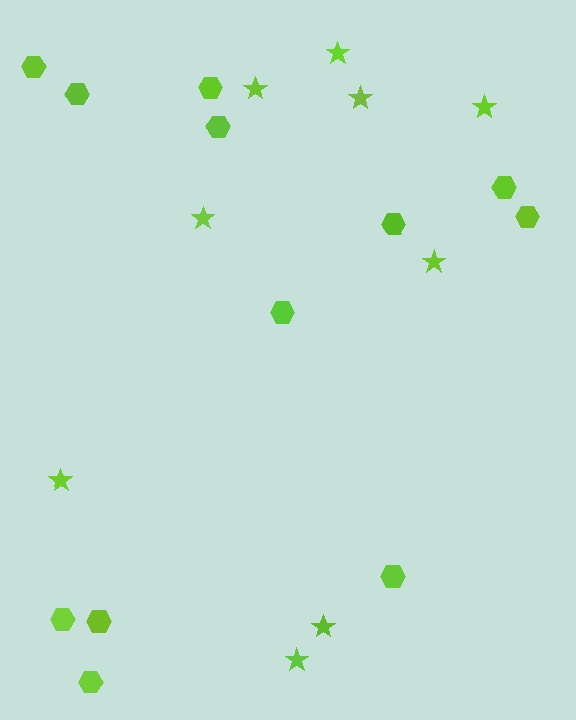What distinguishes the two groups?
There are 2 groups: one group of stars (9) and one group of hexagons (12).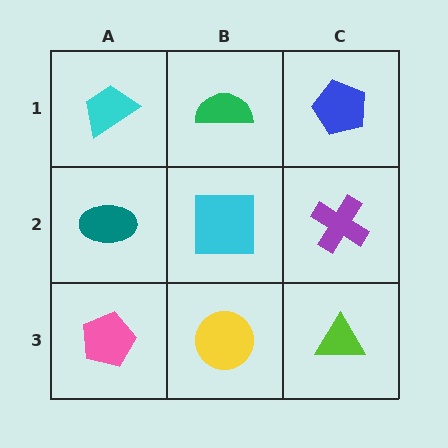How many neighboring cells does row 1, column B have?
3.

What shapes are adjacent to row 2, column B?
A green semicircle (row 1, column B), a yellow circle (row 3, column B), a teal ellipse (row 2, column A), a purple cross (row 2, column C).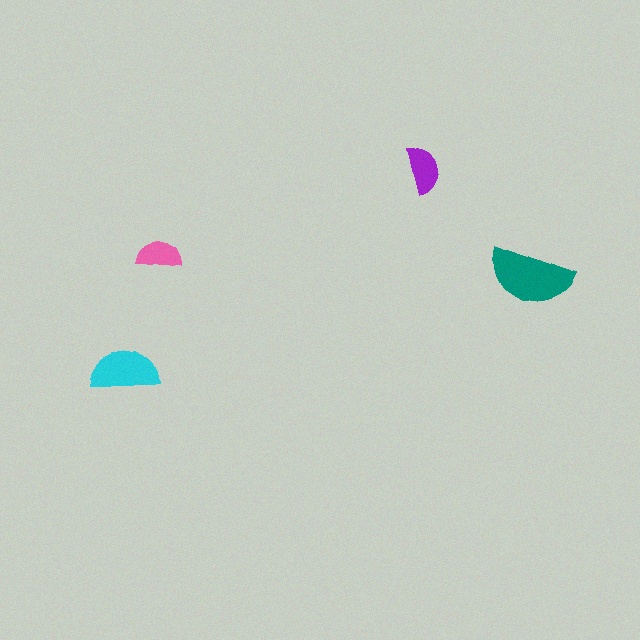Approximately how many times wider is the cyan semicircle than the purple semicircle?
About 1.5 times wider.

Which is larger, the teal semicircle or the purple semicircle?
The teal one.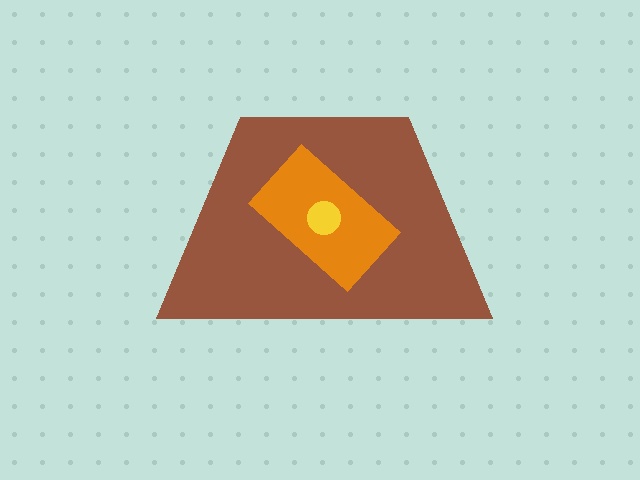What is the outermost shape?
The brown trapezoid.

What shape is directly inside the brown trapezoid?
The orange rectangle.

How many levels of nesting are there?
3.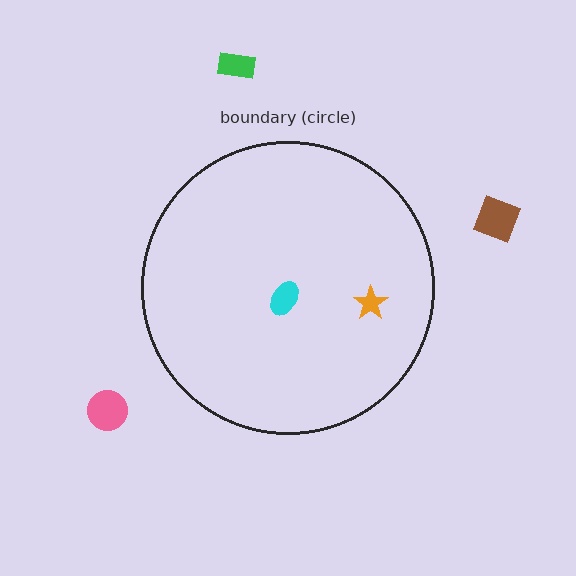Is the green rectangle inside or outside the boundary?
Outside.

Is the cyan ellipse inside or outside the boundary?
Inside.